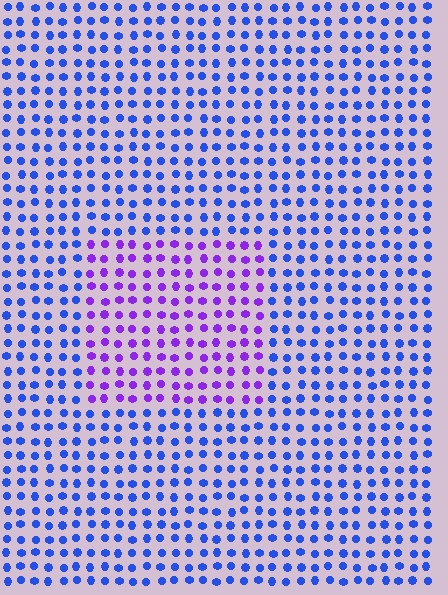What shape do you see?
I see a rectangle.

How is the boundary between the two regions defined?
The boundary is defined purely by a slight shift in hue (about 46 degrees). Spacing, size, and orientation are identical on both sides.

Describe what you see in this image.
The image is filled with small blue elements in a uniform arrangement. A rectangle-shaped region is visible where the elements are tinted to a slightly different hue, forming a subtle color boundary.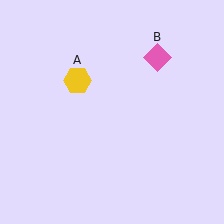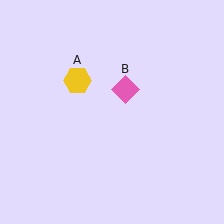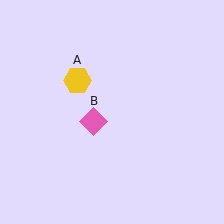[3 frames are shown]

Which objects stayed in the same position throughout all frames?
Yellow hexagon (object A) remained stationary.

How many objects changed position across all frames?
1 object changed position: pink diamond (object B).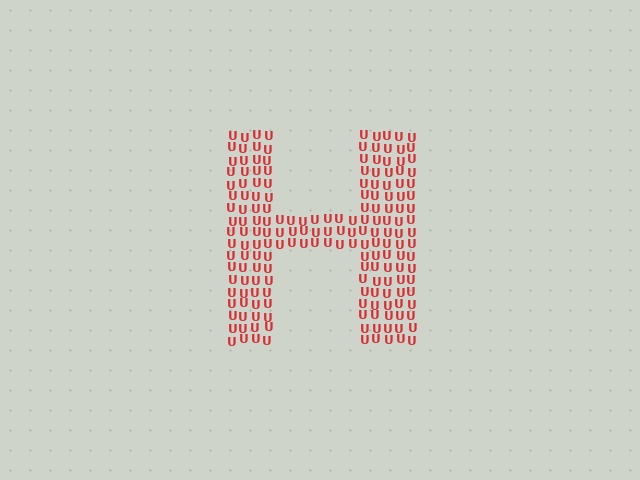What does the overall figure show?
The overall figure shows the letter H.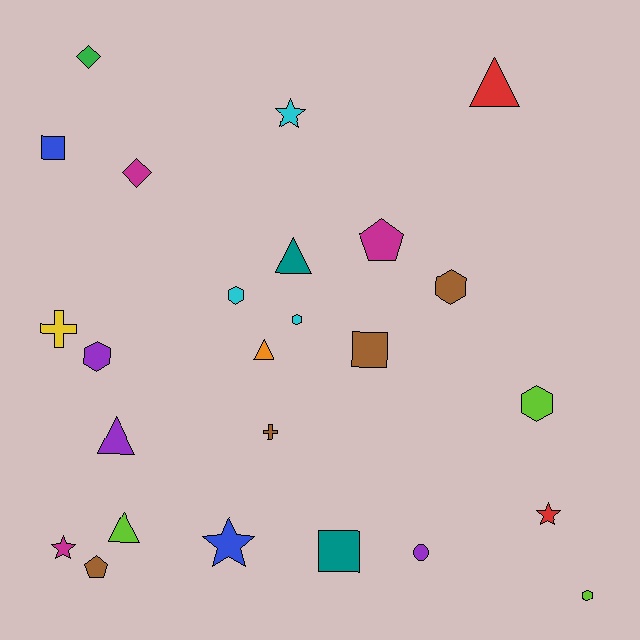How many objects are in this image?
There are 25 objects.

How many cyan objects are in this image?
There are 3 cyan objects.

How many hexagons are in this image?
There are 6 hexagons.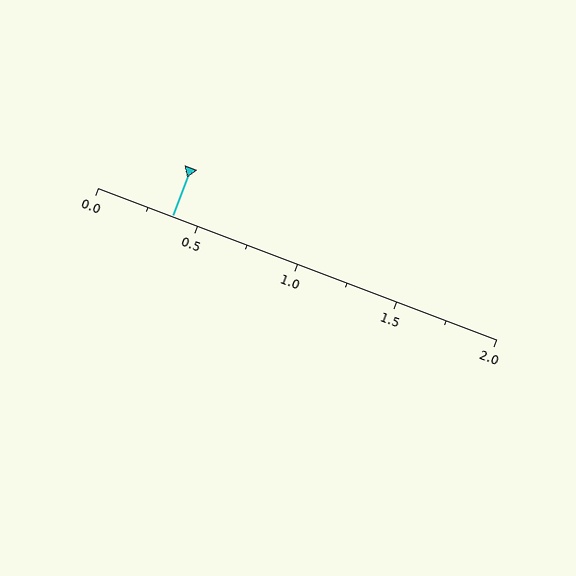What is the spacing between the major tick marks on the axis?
The major ticks are spaced 0.5 apart.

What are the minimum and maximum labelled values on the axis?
The axis runs from 0.0 to 2.0.